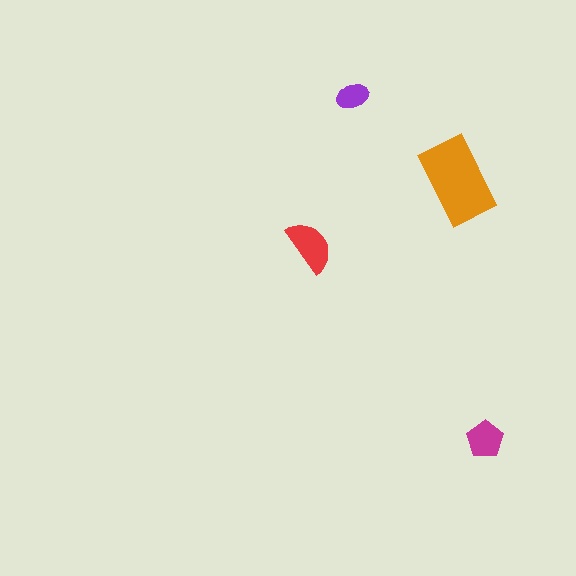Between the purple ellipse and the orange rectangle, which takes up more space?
The orange rectangle.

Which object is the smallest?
The purple ellipse.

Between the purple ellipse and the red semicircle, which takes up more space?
The red semicircle.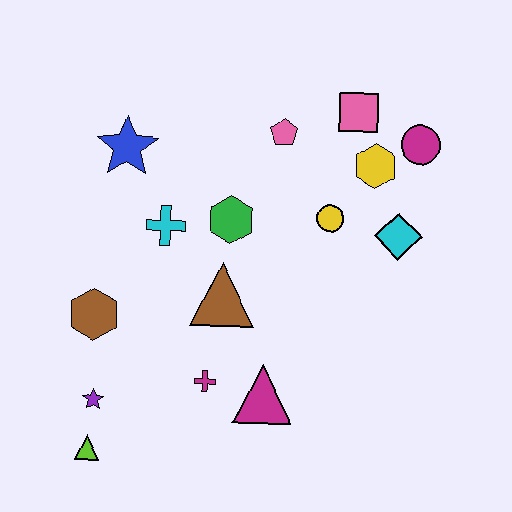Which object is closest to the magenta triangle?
The magenta cross is closest to the magenta triangle.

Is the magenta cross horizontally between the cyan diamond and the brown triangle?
No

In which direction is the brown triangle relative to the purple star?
The brown triangle is to the right of the purple star.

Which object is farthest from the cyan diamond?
The lime triangle is farthest from the cyan diamond.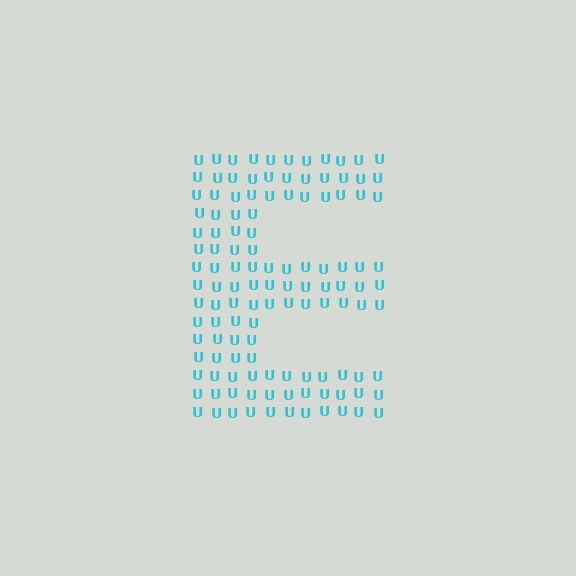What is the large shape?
The large shape is the letter E.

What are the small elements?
The small elements are letter U's.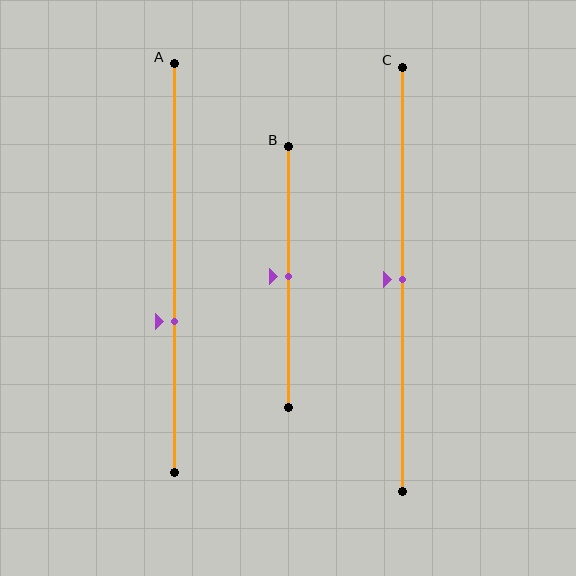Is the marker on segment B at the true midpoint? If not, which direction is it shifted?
Yes, the marker on segment B is at the true midpoint.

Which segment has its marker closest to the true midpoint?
Segment B has its marker closest to the true midpoint.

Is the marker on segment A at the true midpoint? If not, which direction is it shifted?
No, the marker on segment A is shifted downward by about 13% of the segment length.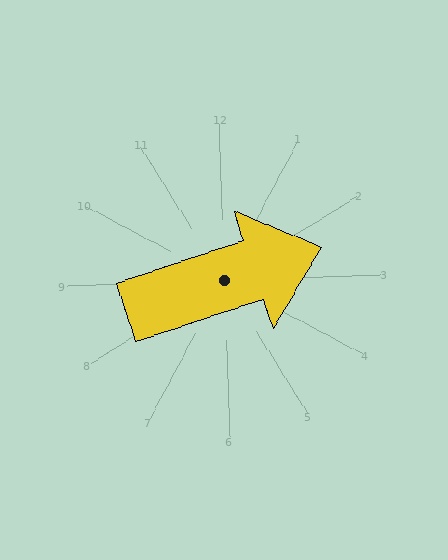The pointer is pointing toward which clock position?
Roughly 2 o'clock.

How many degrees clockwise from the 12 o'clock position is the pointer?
Approximately 74 degrees.